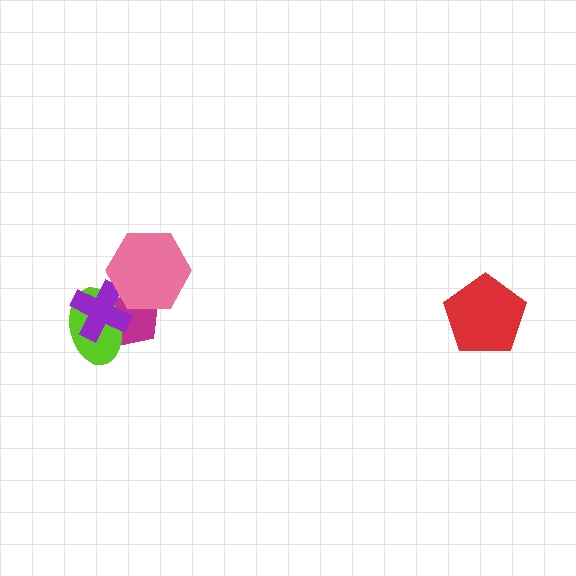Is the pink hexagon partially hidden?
No, no other shape covers it.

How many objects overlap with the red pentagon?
0 objects overlap with the red pentagon.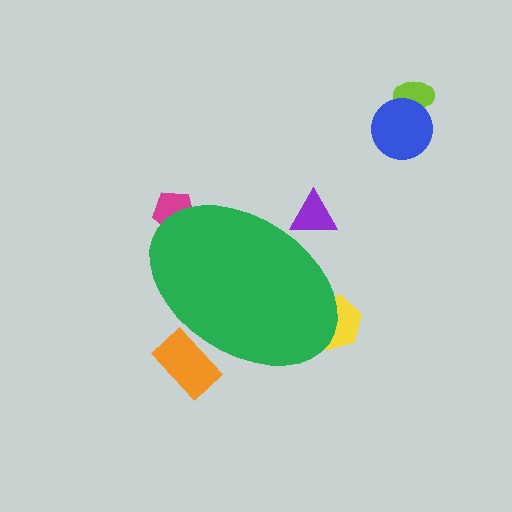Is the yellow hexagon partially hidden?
Yes, the yellow hexagon is partially hidden behind the green ellipse.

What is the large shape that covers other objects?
A green ellipse.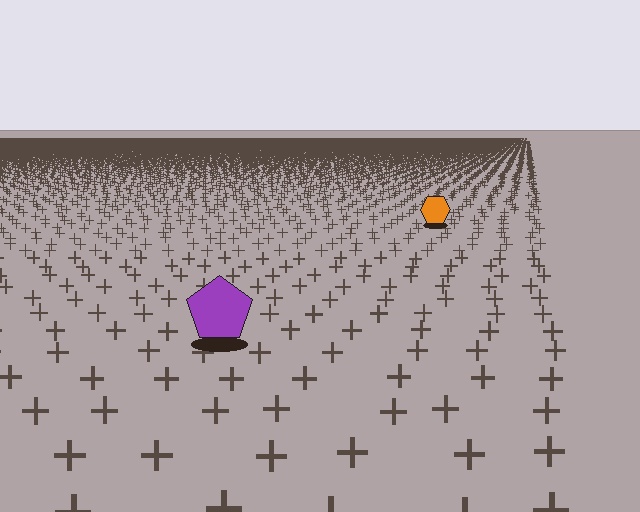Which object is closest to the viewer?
The purple pentagon is closest. The texture marks near it are larger and more spread out.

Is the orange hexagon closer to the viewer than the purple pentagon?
No. The purple pentagon is closer — you can tell from the texture gradient: the ground texture is coarser near it.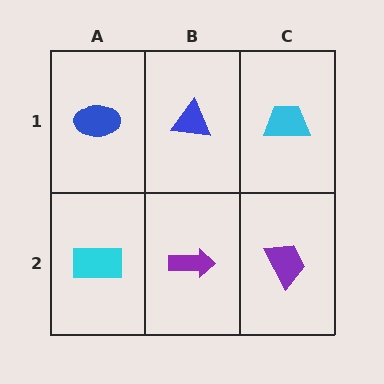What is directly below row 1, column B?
A purple arrow.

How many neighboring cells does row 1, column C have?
2.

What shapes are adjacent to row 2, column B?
A blue triangle (row 1, column B), a cyan rectangle (row 2, column A), a purple trapezoid (row 2, column C).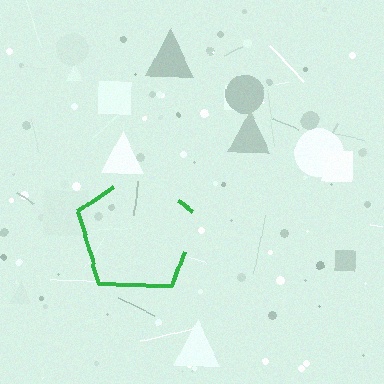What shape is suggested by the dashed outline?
The dashed outline suggests a pentagon.